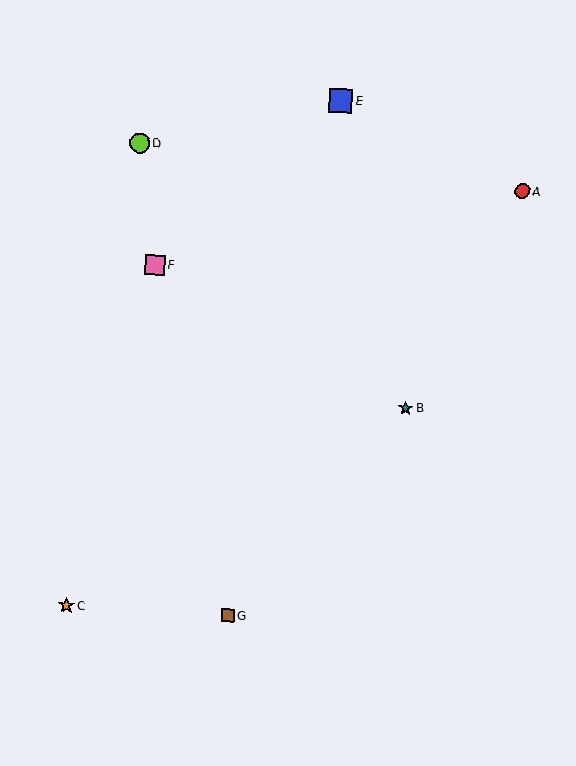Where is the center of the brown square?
The center of the brown square is at (228, 615).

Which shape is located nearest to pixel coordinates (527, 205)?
The red circle (labeled A) at (522, 191) is nearest to that location.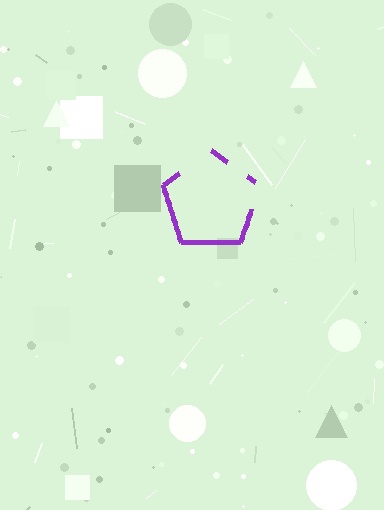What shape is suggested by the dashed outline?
The dashed outline suggests a pentagon.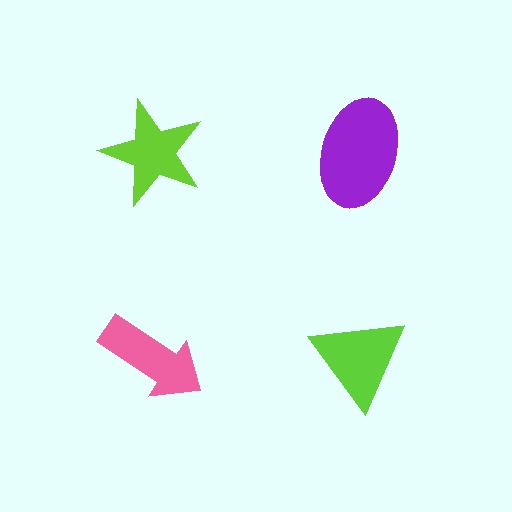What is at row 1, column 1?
A lime star.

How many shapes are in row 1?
2 shapes.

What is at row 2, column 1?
A pink arrow.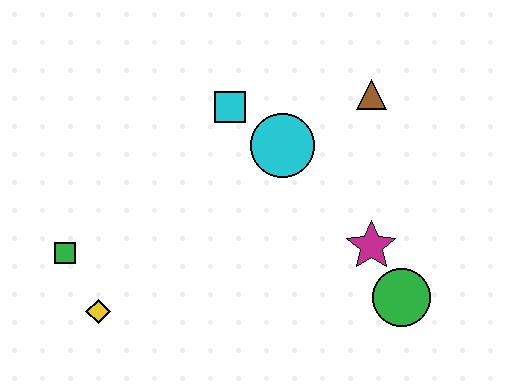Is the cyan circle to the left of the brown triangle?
Yes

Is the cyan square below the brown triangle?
Yes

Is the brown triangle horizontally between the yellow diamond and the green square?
No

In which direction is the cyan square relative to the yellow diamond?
The cyan square is above the yellow diamond.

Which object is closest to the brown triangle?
The cyan circle is closest to the brown triangle.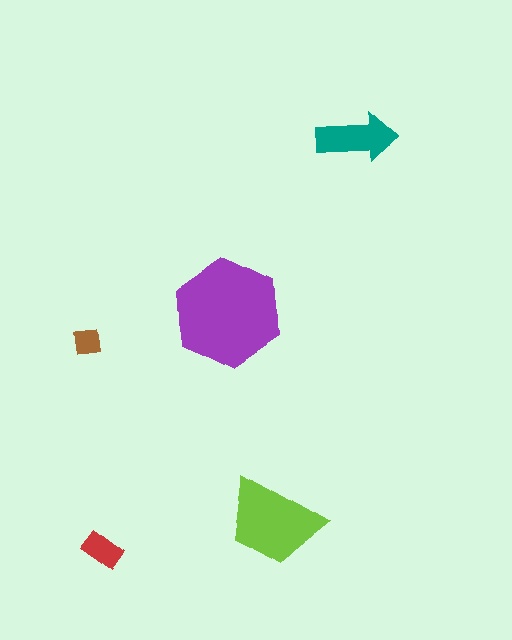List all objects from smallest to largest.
The brown square, the red rectangle, the teal arrow, the lime trapezoid, the purple hexagon.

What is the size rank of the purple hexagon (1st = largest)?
1st.